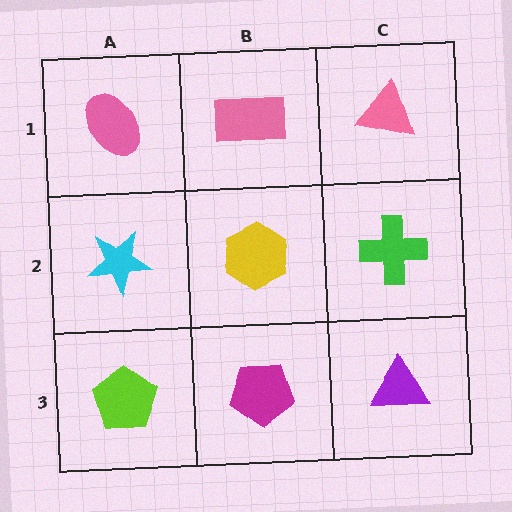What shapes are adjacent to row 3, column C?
A green cross (row 2, column C), a magenta pentagon (row 3, column B).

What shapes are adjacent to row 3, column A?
A cyan star (row 2, column A), a magenta pentagon (row 3, column B).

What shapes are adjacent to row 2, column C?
A pink triangle (row 1, column C), a purple triangle (row 3, column C), a yellow hexagon (row 2, column B).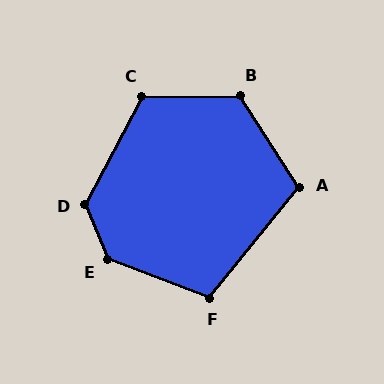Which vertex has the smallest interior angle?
A, at approximately 108 degrees.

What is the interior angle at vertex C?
Approximately 118 degrees (obtuse).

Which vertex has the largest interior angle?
E, at approximately 134 degrees.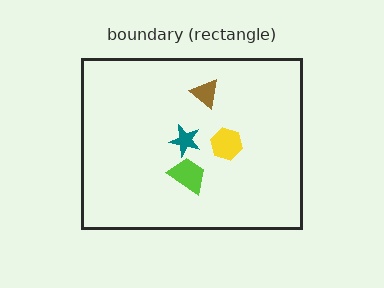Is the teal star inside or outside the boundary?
Inside.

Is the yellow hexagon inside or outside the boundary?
Inside.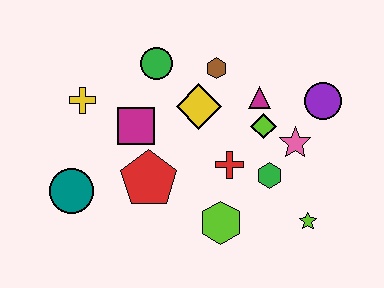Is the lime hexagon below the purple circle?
Yes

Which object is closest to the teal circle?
The red pentagon is closest to the teal circle.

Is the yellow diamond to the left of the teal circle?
No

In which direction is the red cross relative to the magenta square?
The red cross is to the right of the magenta square.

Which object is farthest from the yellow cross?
The lime star is farthest from the yellow cross.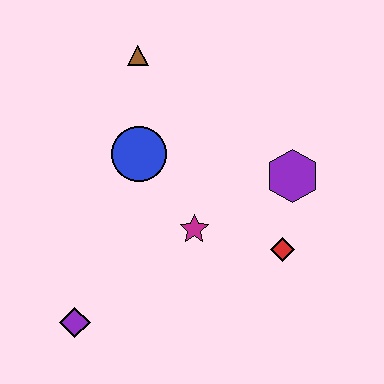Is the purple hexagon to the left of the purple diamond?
No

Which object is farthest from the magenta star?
The brown triangle is farthest from the magenta star.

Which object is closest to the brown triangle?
The blue circle is closest to the brown triangle.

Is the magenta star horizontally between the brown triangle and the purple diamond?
No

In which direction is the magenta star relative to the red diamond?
The magenta star is to the left of the red diamond.